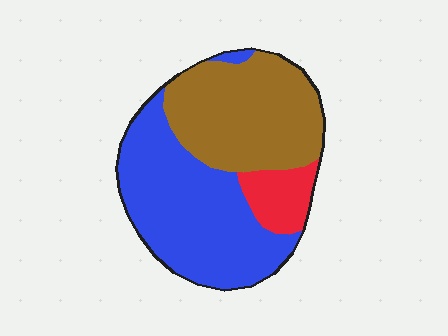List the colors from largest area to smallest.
From largest to smallest: blue, brown, red.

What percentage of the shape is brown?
Brown covers roughly 40% of the shape.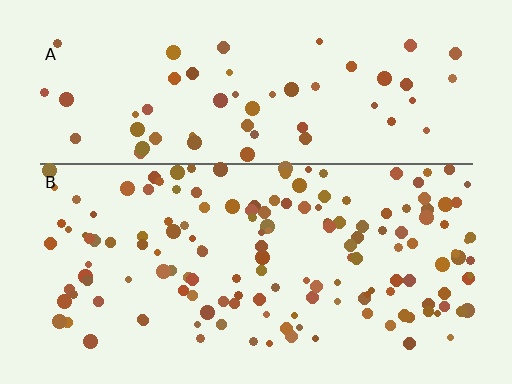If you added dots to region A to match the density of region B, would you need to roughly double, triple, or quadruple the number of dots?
Approximately triple.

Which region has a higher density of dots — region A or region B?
B (the bottom).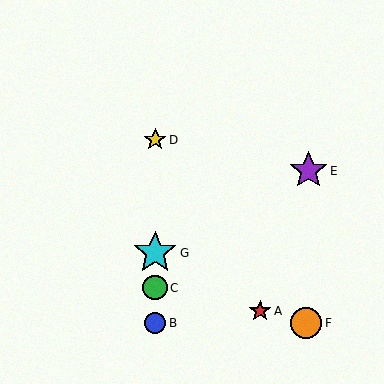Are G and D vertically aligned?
Yes, both are at x≈155.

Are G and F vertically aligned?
No, G is at x≈155 and F is at x≈306.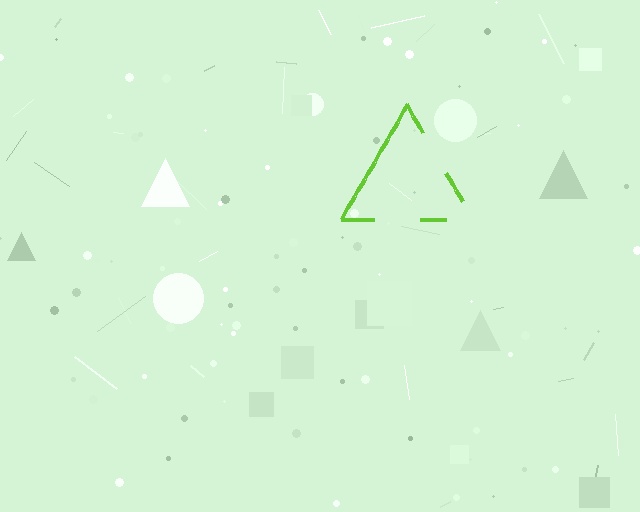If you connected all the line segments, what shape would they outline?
They would outline a triangle.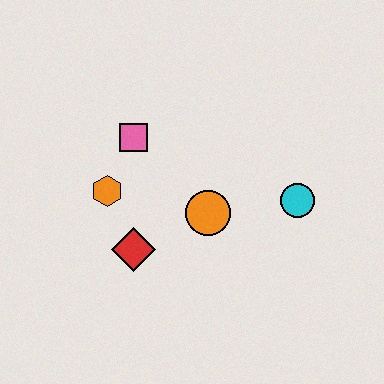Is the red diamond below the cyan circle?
Yes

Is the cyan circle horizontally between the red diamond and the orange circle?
No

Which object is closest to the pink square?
The orange hexagon is closest to the pink square.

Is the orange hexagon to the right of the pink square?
No